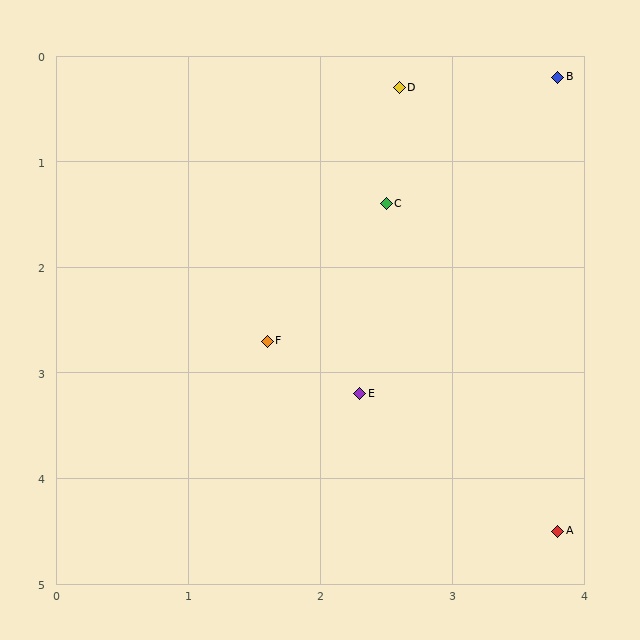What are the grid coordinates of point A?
Point A is at approximately (3.8, 4.5).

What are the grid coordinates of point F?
Point F is at approximately (1.6, 2.7).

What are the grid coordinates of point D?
Point D is at approximately (2.6, 0.3).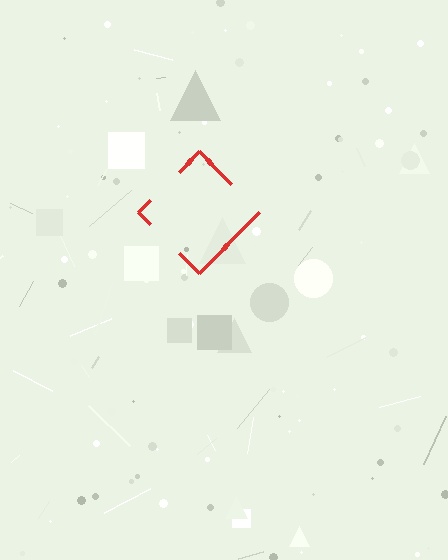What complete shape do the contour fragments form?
The contour fragments form a diamond.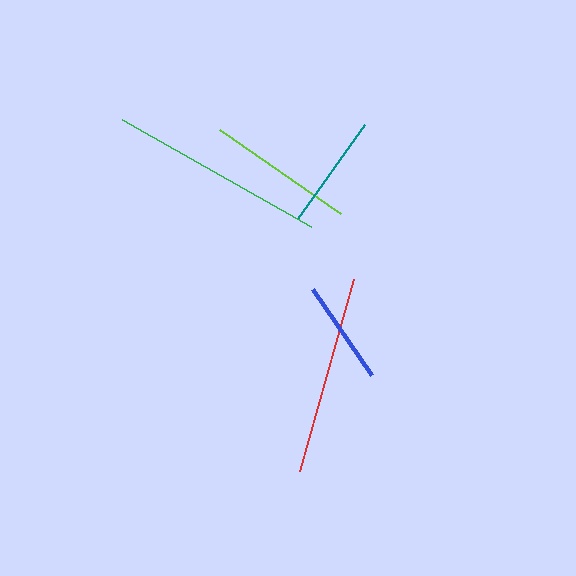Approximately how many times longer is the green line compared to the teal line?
The green line is approximately 1.9 times the length of the teal line.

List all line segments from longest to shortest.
From longest to shortest: green, red, lime, teal, blue.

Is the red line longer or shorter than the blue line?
The red line is longer than the blue line.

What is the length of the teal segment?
The teal segment is approximately 115 pixels long.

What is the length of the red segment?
The red segment is approximately 199 pixels long.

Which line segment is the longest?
The green line is the longest at approximately 217 pixels.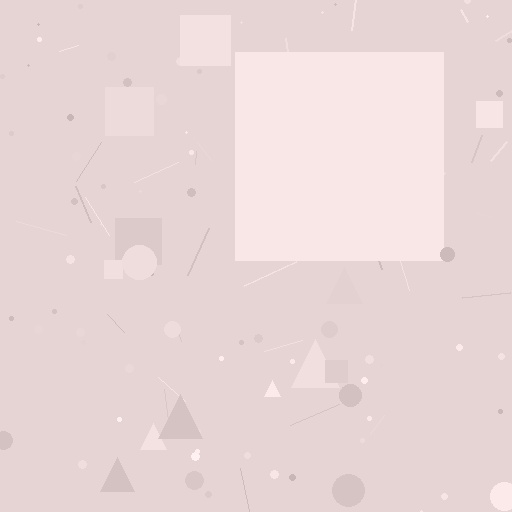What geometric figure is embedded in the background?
A square is embedded in the background.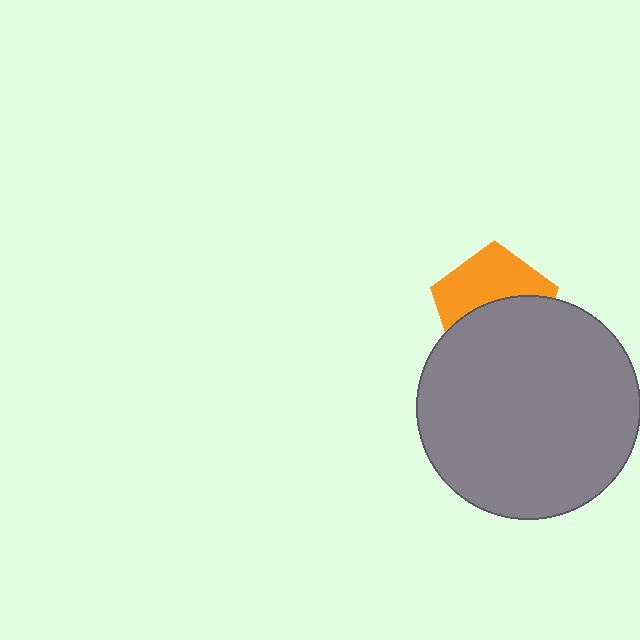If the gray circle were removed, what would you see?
You would see the complete orange pentagon.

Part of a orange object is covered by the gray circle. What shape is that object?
It is a pentagon.